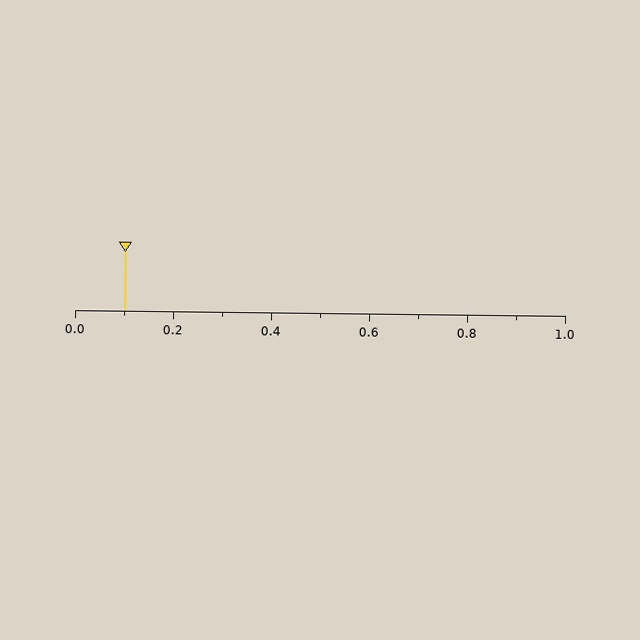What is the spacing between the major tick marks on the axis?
The major ticks are spaced 0.2 apart.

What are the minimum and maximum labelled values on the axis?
The axis runs from 0.0 to 1.0.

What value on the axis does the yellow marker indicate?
The marker indicates approximately 0.1.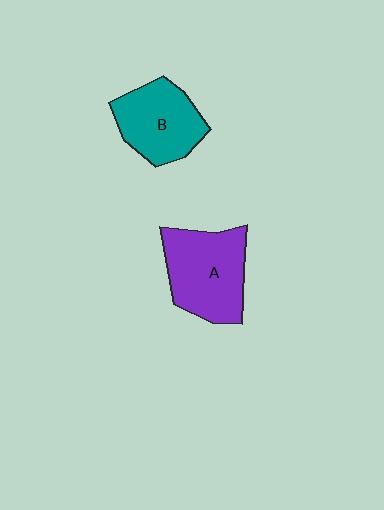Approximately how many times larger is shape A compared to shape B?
Approximately 1.2 times.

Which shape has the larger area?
Shape A (purple).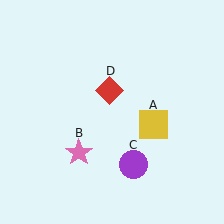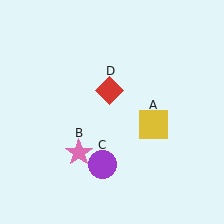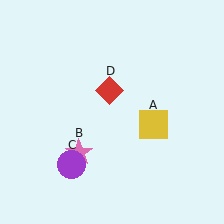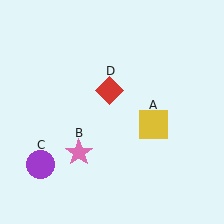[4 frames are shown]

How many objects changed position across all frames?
1 object changed position: purple circle (object C).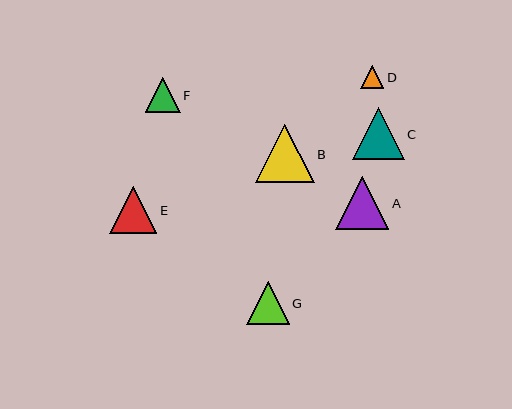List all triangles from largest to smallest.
From largest to smallest: B, A, C, E, G, F, D.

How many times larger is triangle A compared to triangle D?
Triangle A is approximately 2.3 times the size of triangle D.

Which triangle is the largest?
Triangle B is the largest with a size of approximately 58 pixels.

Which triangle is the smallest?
Triangle D is the smallest with a size of approximately 23 pixels.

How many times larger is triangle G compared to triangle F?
Triangle G is approximately 1.2 times the size of triangle F.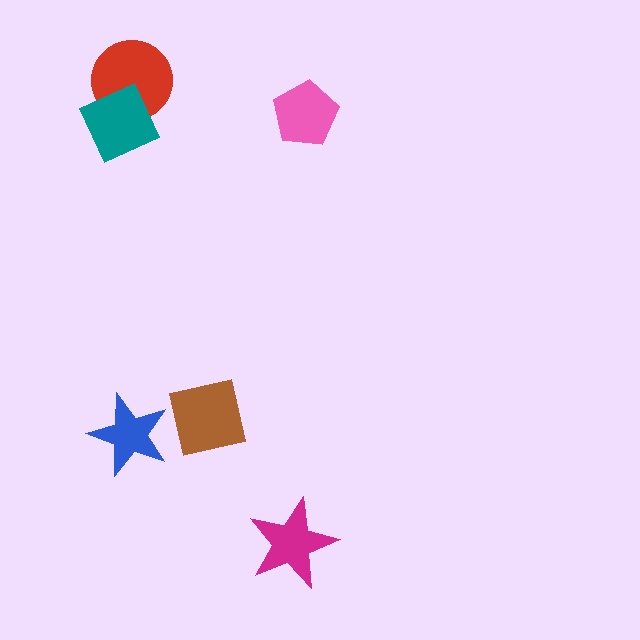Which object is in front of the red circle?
The teal diamond is in front of the red circle.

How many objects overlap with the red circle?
1 object overlaps with the red circle.